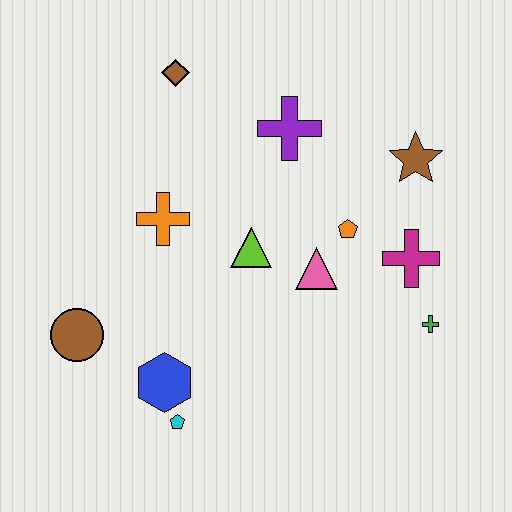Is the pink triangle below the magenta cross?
Yes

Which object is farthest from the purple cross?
The cyan pentagon is farthest from the purple cross.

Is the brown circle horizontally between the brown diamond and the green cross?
No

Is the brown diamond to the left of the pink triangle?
Yes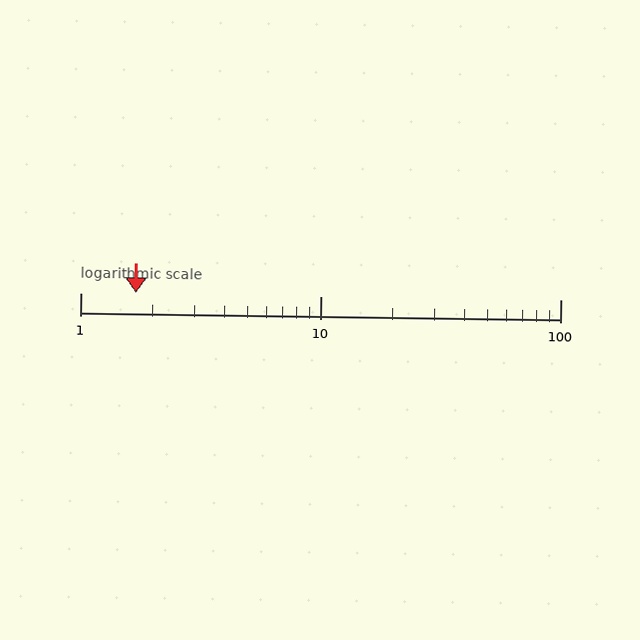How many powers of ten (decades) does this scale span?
The scale spans 2 decades, from 1 to 100.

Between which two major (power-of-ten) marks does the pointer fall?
The pointer is between 1 and 10.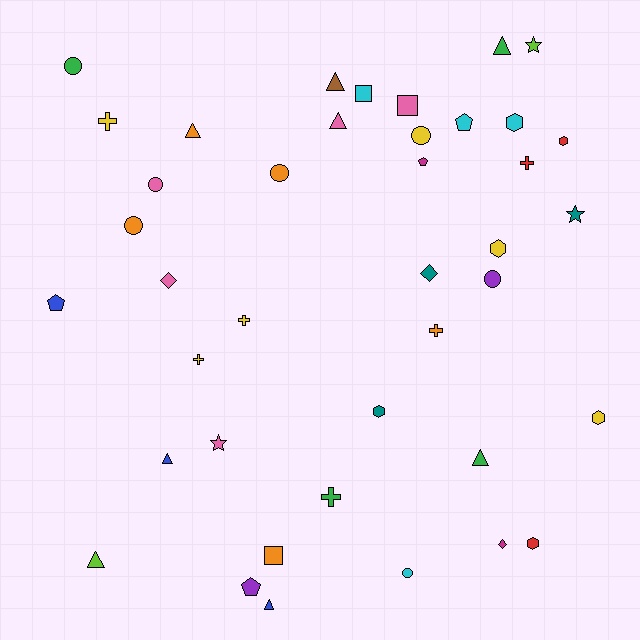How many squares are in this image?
There are 3 squares.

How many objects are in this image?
There are 40 objects.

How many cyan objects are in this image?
There are 4 cyan objects.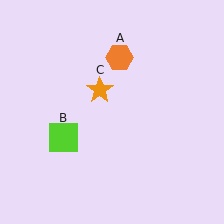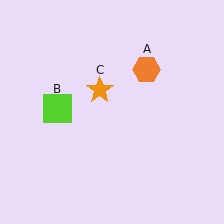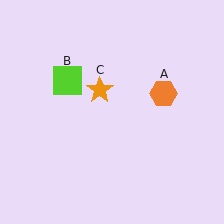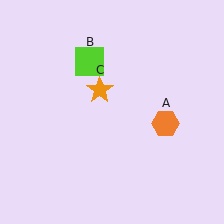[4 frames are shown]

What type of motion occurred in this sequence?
The orange hexagon (object A), lime square (object B) rotated clockwise around the center of the scene.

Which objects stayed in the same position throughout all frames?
Orange star (object C) remained stationary.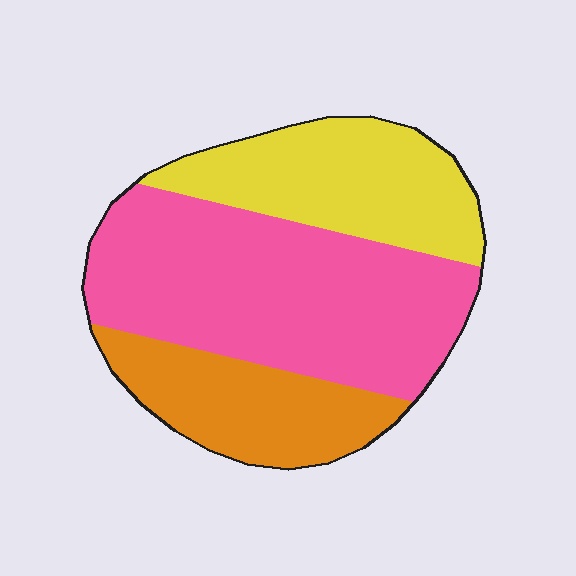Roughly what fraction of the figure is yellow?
Yellow covers about 25% of the figure.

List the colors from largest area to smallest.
From largest to smallest: pink, yellow, orange.